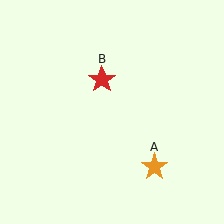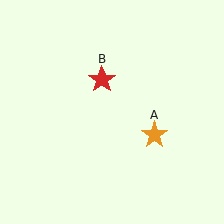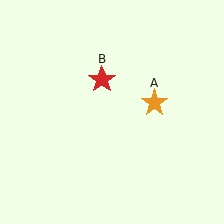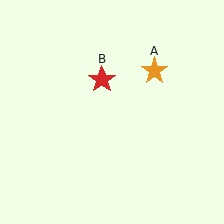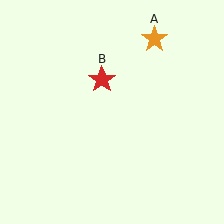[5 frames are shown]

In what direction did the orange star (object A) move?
The orange star (object A) moved up.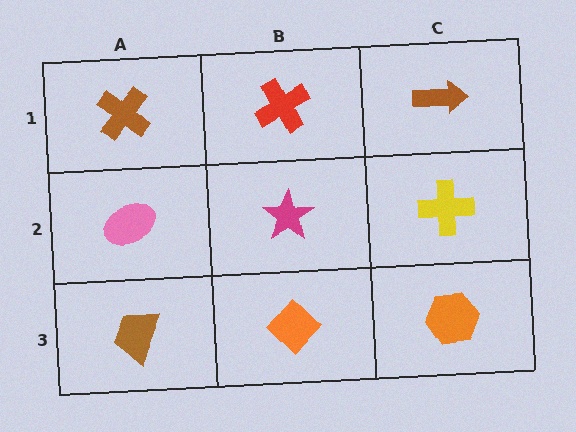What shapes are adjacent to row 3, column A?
A pink ellipse (row 2, column A), an orange diamond (row 3, column B).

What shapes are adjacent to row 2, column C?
A brown arrow (row 1, column C), an orange hexagon (row 3, column C), a magenta star (row 2, column B).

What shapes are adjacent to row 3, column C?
A yellow cross (row 2, column C), an orange diamond (row 3, column B).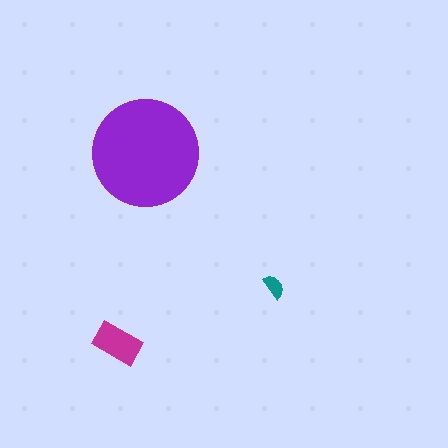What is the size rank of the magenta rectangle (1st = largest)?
2nd.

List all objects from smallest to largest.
The teal semicircle, the magenta rectangle, the purple circle.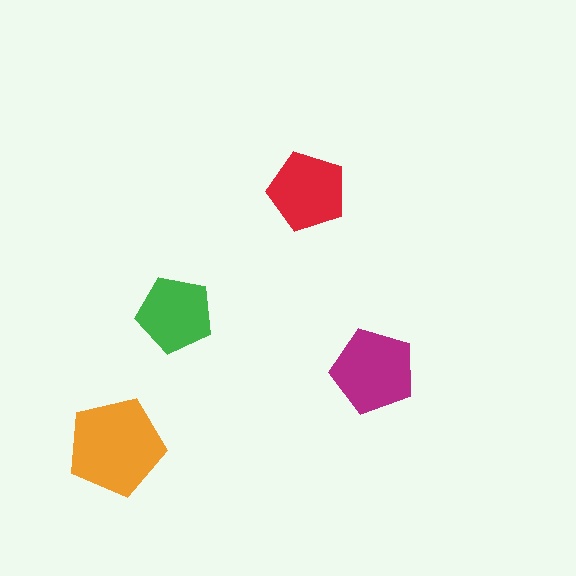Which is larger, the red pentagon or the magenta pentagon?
The magenta one.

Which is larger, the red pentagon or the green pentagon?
The red one.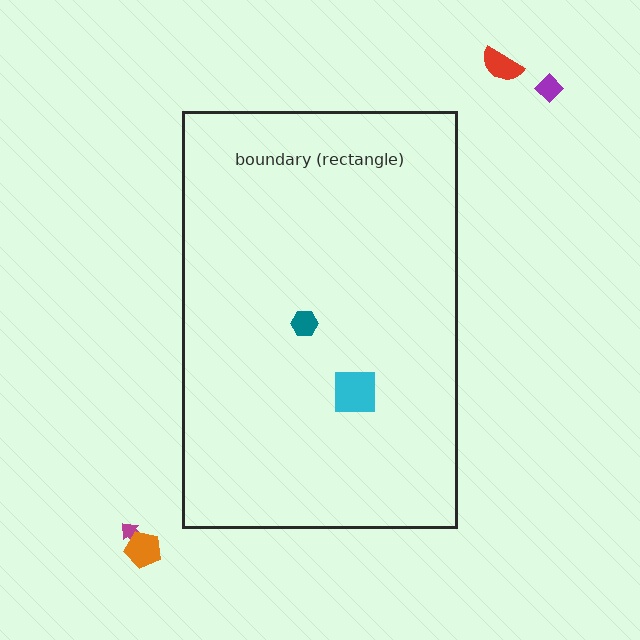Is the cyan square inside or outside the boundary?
Inside.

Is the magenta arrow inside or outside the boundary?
Outside.